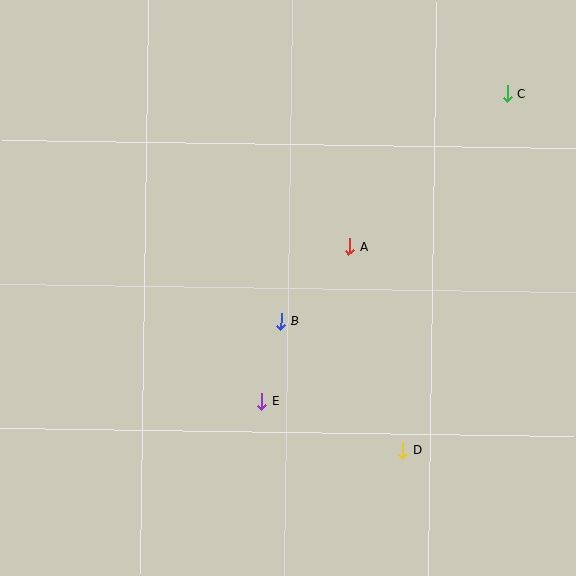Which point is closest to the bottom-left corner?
Point E is closest to the bottom-left corner.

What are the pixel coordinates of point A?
Point A is at (350, 247).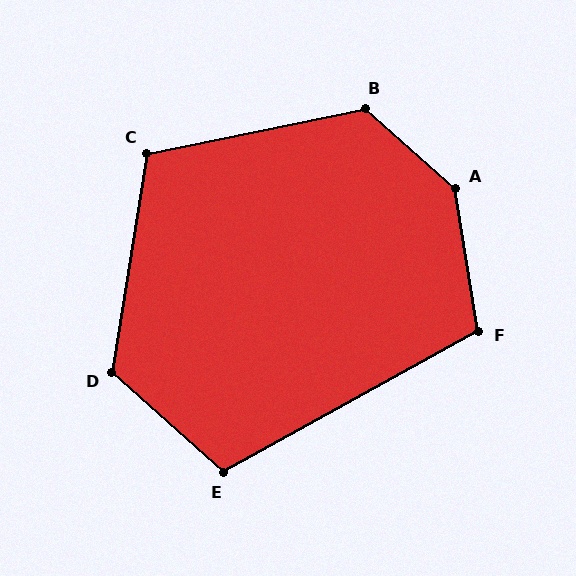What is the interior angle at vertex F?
Approximately 110 degrees (obtuse).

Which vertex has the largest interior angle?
A, at approximately 140 degrees.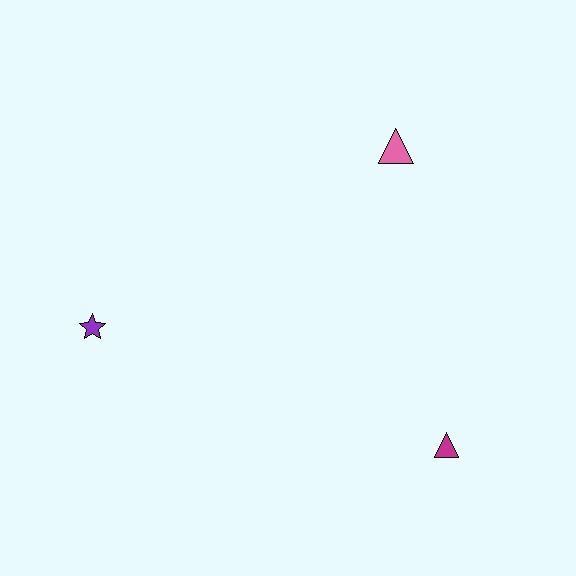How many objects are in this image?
There are 3 objects.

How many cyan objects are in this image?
There are no cyan objects.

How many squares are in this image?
There are no squares.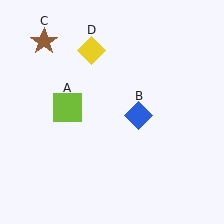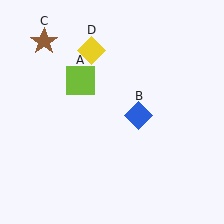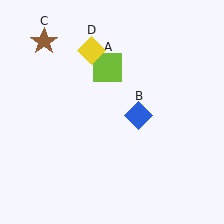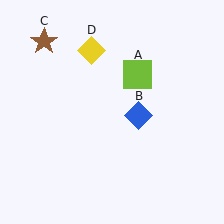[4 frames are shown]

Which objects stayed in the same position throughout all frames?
Blue diamond (object B) and brown star (object C) and yellow diamond (object D) remained stationary.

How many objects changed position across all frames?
1 object changed position: lime square (object A).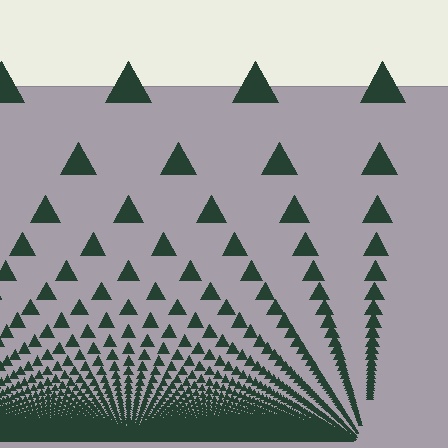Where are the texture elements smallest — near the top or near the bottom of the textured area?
Near the bottom.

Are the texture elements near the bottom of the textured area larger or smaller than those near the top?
Smaller. The gradient is inverted — elements near the bottom are smaller and denser.